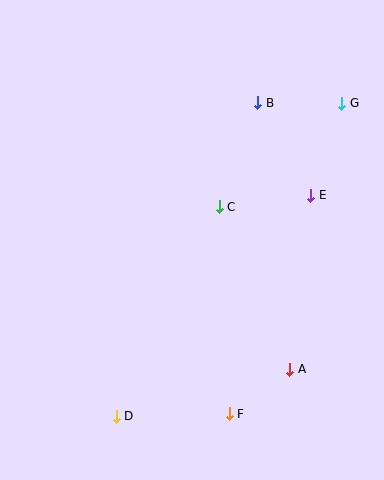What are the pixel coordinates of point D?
Point D is at (116, 416).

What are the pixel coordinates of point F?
Point F is at (229, 414).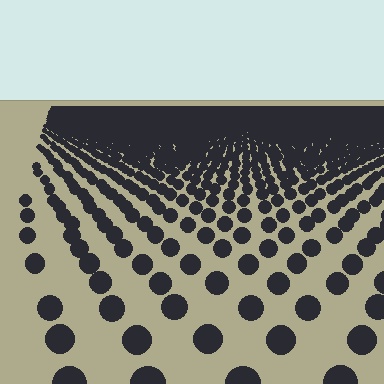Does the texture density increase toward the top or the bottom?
Density increases toward the top.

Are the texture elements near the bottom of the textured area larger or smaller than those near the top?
Larger. Near the bottom, elements are closer to the viewer and appear at a bigger on-screen size.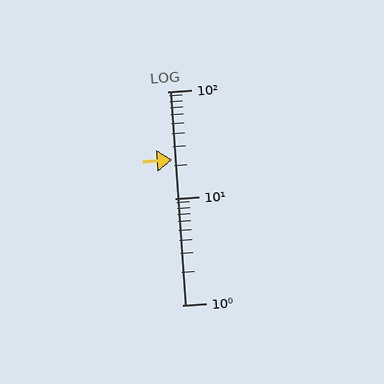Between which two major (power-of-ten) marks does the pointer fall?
The pointer is between 10 and 100.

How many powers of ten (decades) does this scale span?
The scale spans 2 decades, from 1 to 100.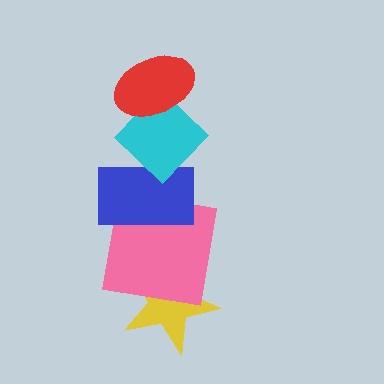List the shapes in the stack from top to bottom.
From top to bottom: the red ellipse, the cyan diamond, the blue rectangle, the pink square, the yellow star.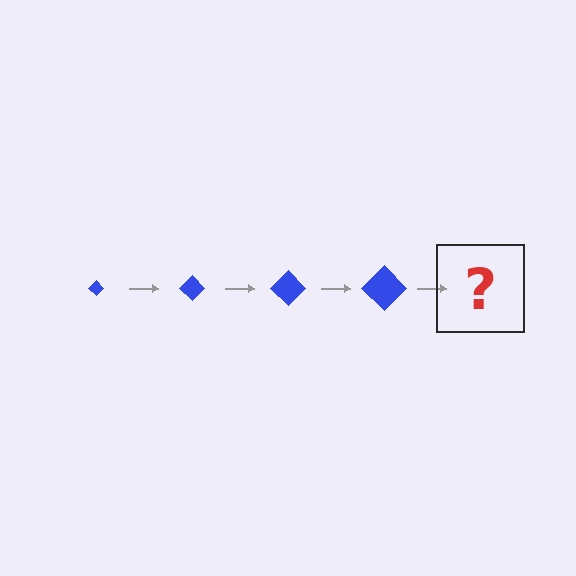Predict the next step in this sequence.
The next step is a blue diamond, larger than the previous one.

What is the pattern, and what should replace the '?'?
The pattern is that the diamond gets progressively larger each step. The '?' should be a blue diamond, larger than the previous one.